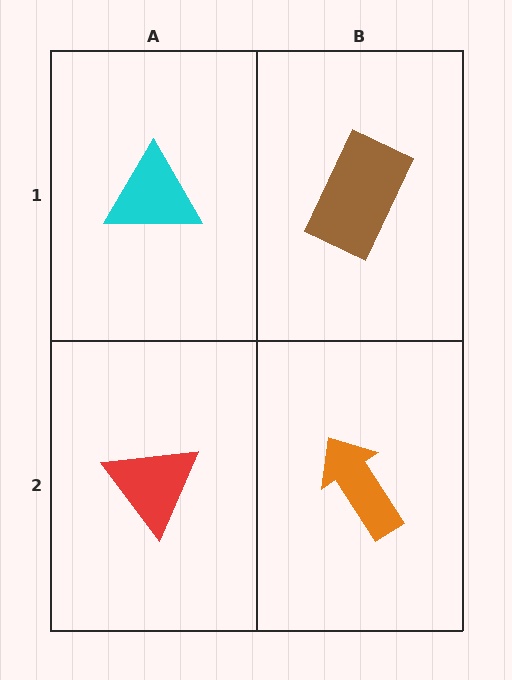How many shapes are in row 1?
2 shapes.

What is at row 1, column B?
A brown rectangle.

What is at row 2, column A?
A red triangle.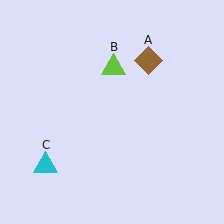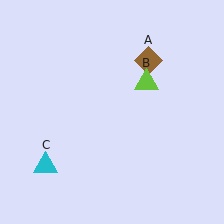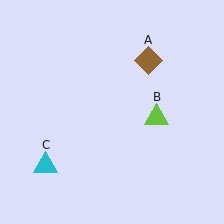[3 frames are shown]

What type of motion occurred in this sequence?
The lime triangle (object B) rotated clockwise around the center of the scene.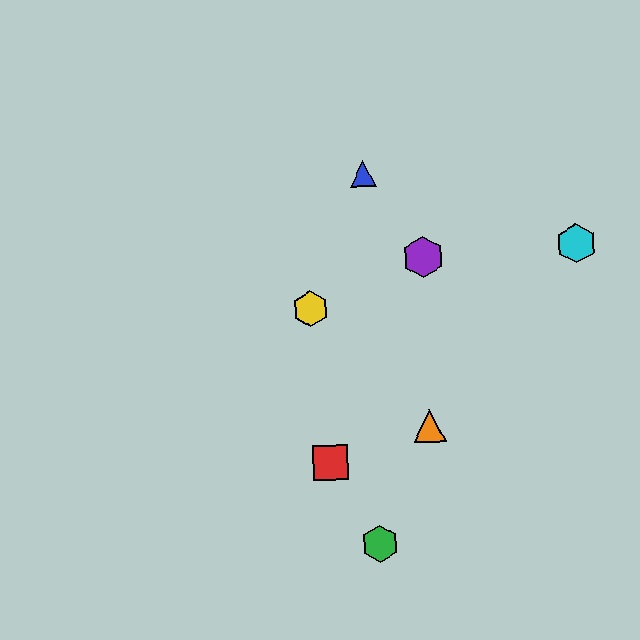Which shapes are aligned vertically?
The purple hexagon, the orange triangle are aligned vertically.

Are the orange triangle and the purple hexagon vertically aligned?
Yes, both are at x≈430.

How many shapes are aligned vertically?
2 shapes (the purple hexagon, the orange triangle) are aligned vertically.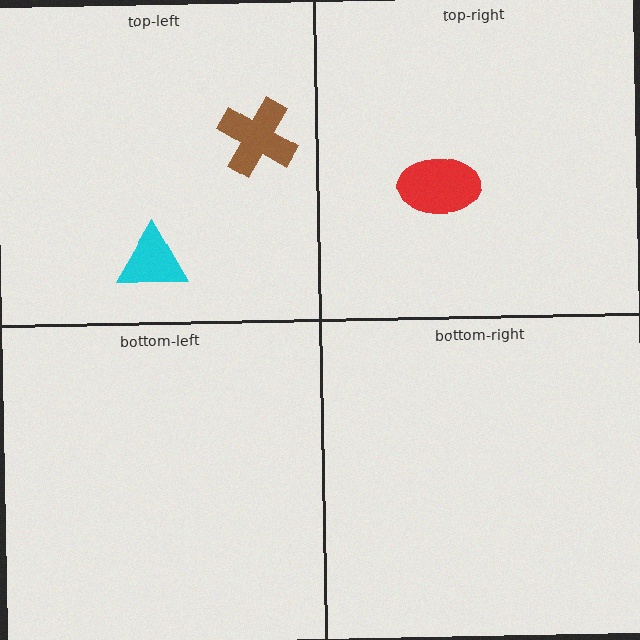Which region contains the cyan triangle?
The top-left region.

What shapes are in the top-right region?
The red ellipse.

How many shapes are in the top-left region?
2.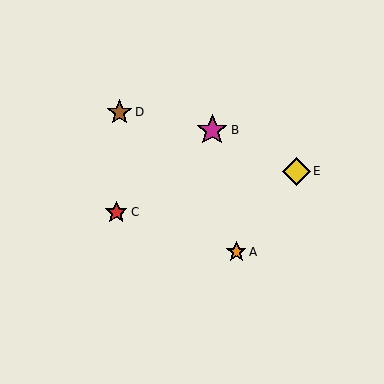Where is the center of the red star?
The center of the red star is at (116, 212).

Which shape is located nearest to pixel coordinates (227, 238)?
The orange star (labeled A) at (236, 252) is nearest to that location.